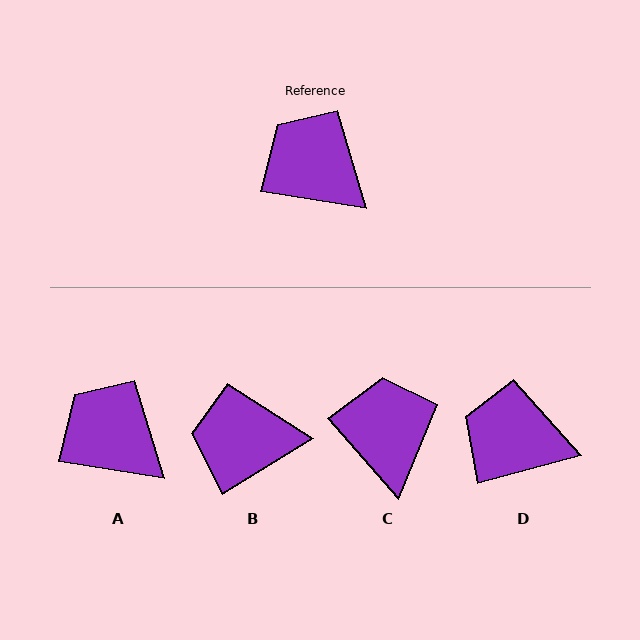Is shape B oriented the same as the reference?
No, it is off by about 41 degrees.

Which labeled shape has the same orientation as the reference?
A.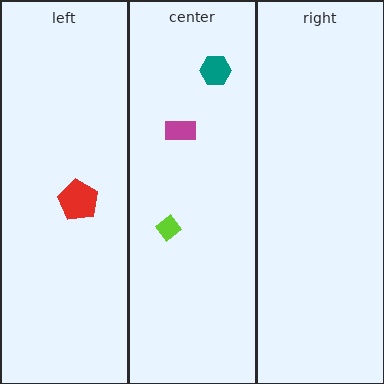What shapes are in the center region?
The lime diamond, the magenta rectangle, the teal hexagon.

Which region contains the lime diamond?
The center region.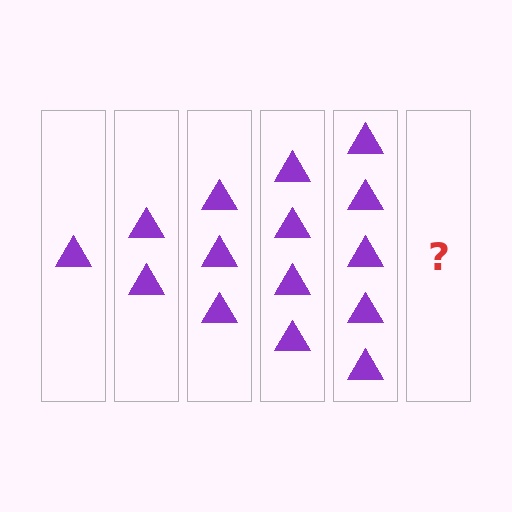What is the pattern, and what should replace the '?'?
The pattern is that each step adds one more triangle. The '?' should be 6 triangles.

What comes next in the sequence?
The next element should be 6 triangles.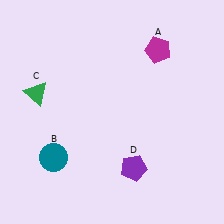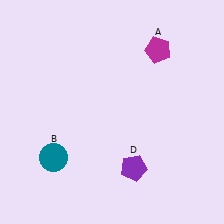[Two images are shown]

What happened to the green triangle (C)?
The green triangle (C) was removed in Image 2. It was in the top-left area of Image 1.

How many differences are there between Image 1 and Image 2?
There is 1 difference between the two images.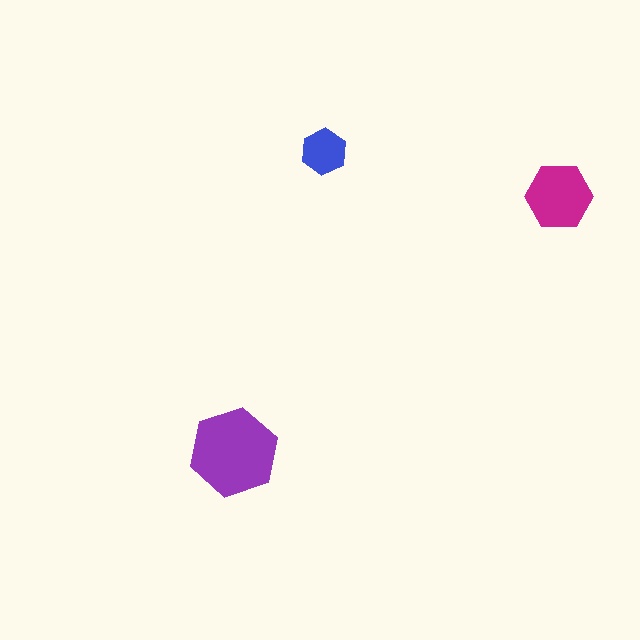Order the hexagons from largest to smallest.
the purple one, the magenta one, the blue one.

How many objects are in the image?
There are 3 objects in the image.